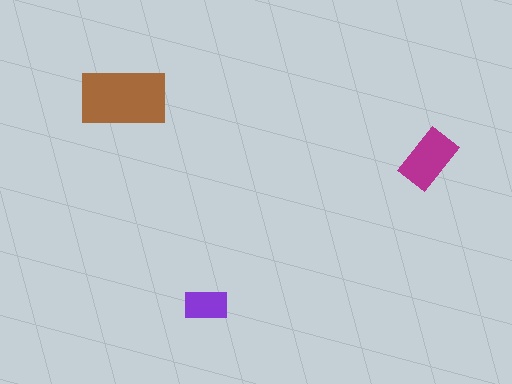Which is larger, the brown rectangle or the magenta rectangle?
The brown one.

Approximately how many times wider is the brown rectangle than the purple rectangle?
About 2 times wider.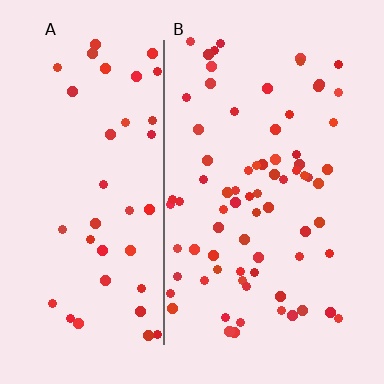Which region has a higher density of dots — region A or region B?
B (the right).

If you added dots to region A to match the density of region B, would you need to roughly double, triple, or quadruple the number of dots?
Approximately double.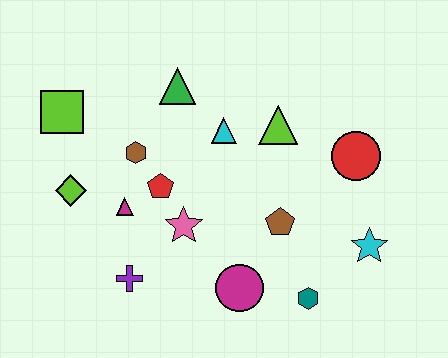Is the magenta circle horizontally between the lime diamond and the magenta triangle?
No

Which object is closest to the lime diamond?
The magenta triangle is closest to the lime diamond.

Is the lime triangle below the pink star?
No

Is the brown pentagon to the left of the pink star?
No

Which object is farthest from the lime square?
The cyan star is farthest from the lime square.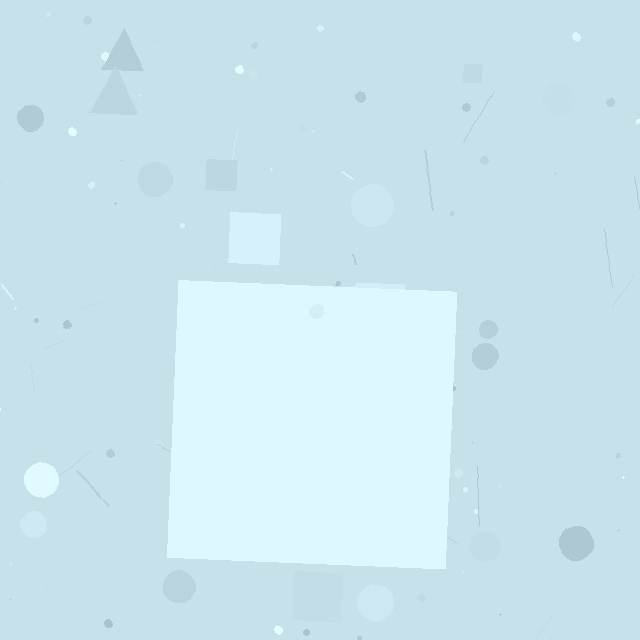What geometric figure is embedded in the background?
A square is embedded in the background.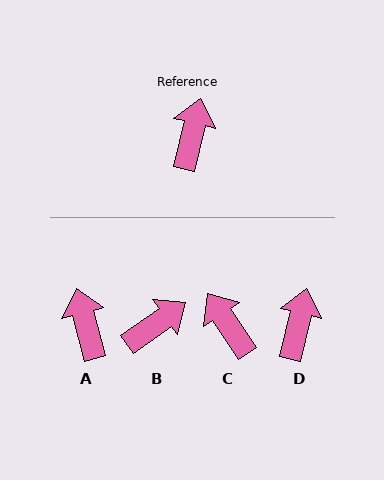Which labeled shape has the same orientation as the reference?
D.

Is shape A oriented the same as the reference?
No, it is off by about 29 degrees.